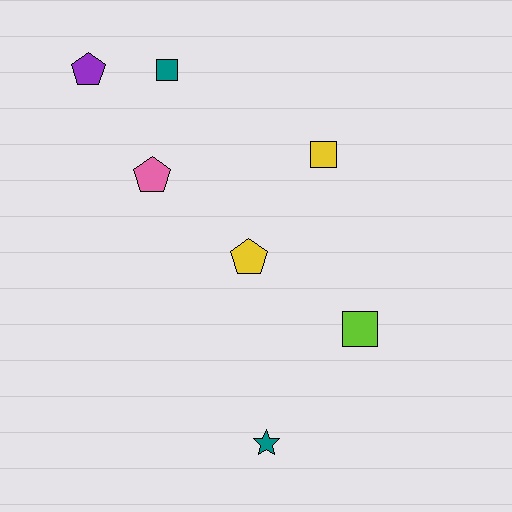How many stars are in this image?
There is 1 star.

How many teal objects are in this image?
There are 2 teal objects.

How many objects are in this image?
There are 7 objects.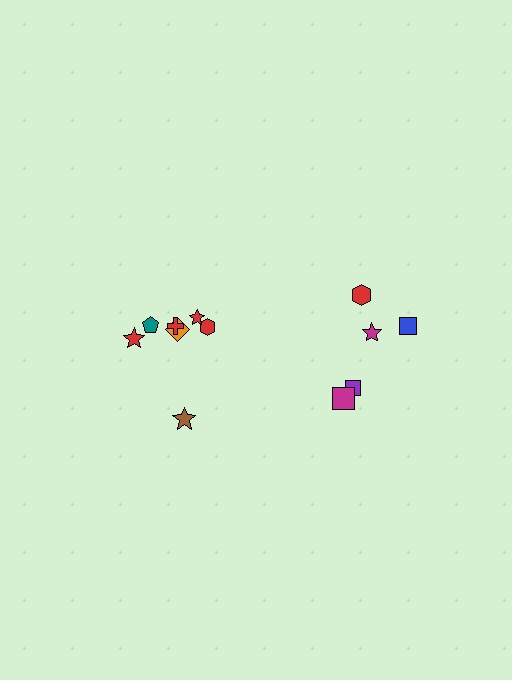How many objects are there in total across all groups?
There are 12 objects.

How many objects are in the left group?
There are 7 objects.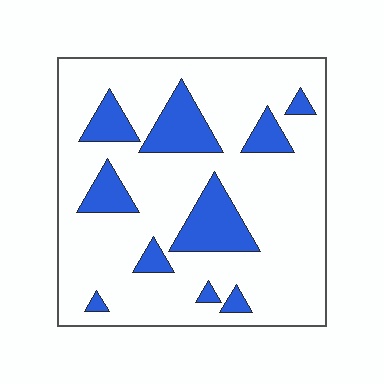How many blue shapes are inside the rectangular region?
10.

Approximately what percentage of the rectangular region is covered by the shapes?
Approximately 20%.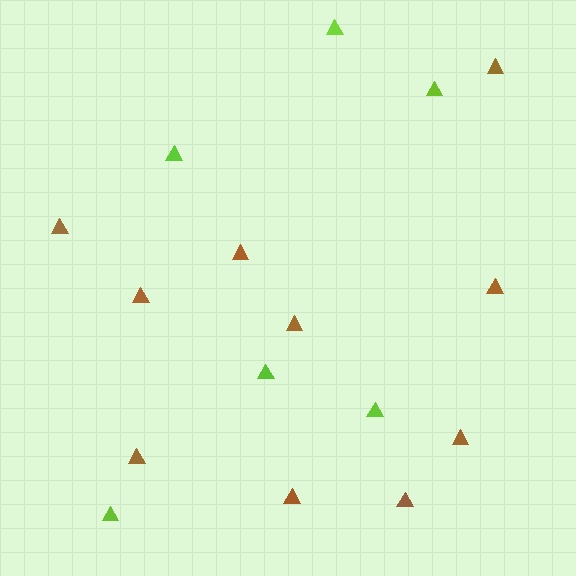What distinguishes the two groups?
There are 2 groups: one group of brown triangles (10) and one group of lime triangles (6).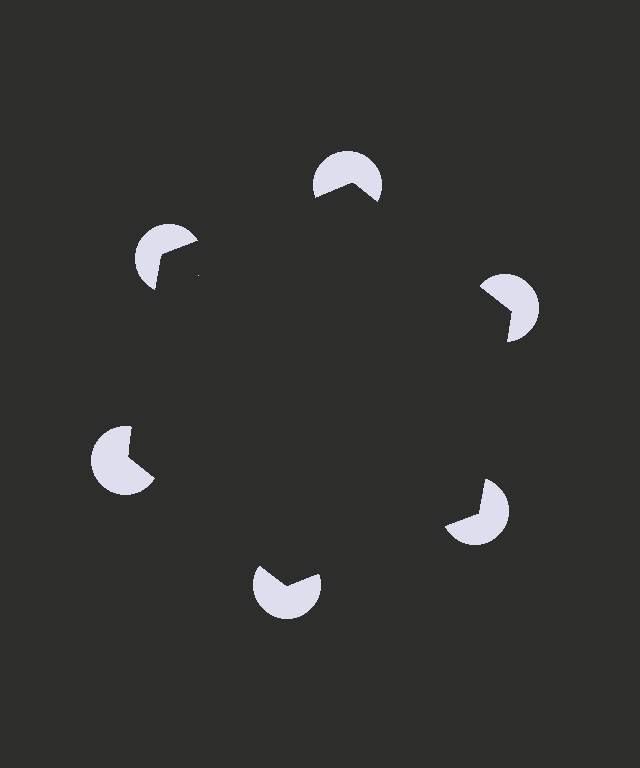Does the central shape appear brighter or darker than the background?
It typically appears slightly darker than the background, even though no actual brightness change is drawn.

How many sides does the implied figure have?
6 sides.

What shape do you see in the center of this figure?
An illusory hexagon — its edges are inferred from the aligned wedge cuts in the pac-man discs, not physically drawn.